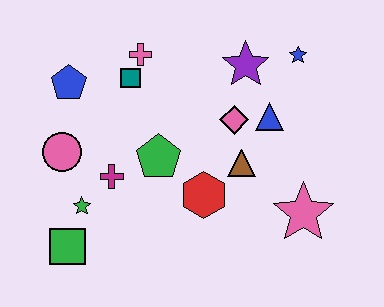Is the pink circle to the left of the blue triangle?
Yes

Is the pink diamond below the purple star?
Yes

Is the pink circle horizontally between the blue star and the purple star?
No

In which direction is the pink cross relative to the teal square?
The pink cross is above the teal square.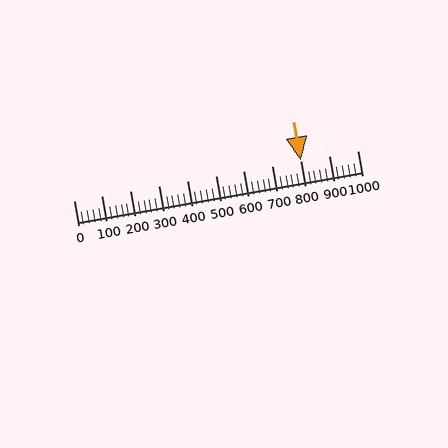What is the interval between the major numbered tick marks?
The major tick marks are spaced 100 units apart.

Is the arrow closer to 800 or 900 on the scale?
The arrow is closer to 800.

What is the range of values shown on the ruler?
The ruler shows values from 0 to 1000.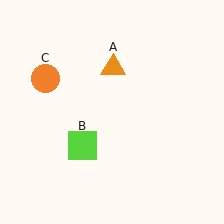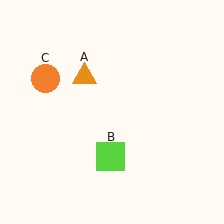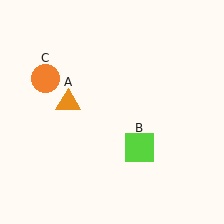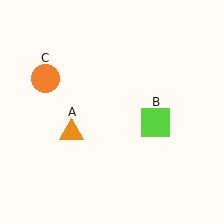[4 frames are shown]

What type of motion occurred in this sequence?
The orange triangle (object A), lime square (object B) rotated counterclockwise around the center of the scene.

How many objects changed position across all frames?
2 objects changed position: orange triangle (object A), lime square (object B).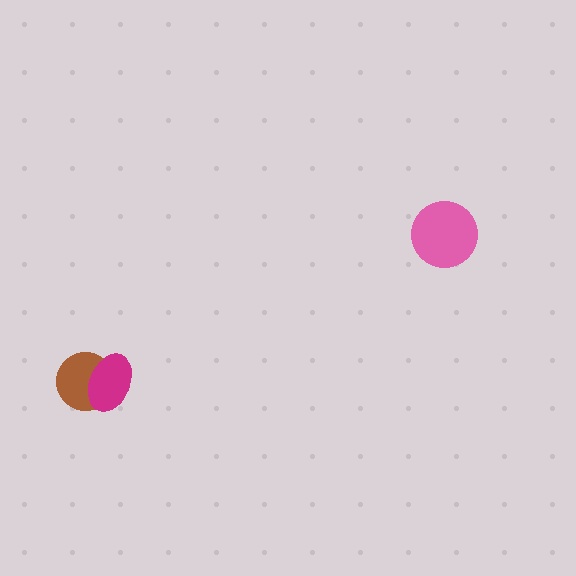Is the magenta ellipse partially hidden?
No, no other shape covers it.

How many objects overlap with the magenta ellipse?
1 object overlaps with the magenta ellipse.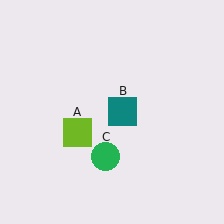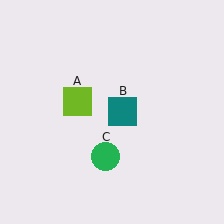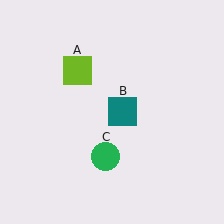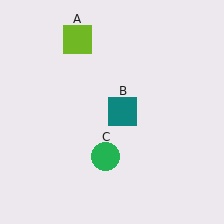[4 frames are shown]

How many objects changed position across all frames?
1 object changed position: lime square (object A).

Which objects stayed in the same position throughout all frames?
Teal square (object B) and green circle (object C) remained stationary.